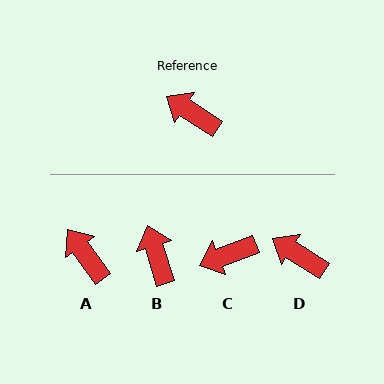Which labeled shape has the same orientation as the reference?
D.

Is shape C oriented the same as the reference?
No, it is off by about 53 degrees.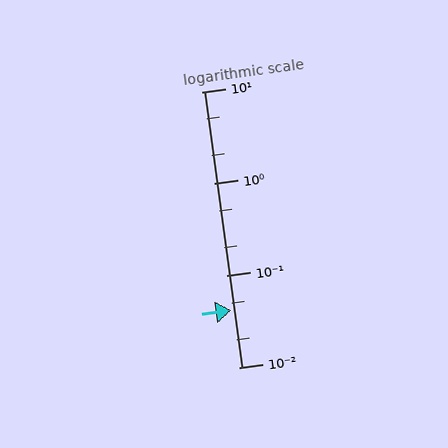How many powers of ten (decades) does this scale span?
The scale spans 3 decades, from 0.01 to 10.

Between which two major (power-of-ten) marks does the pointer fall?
The pointer is between 0.01 and 0.1.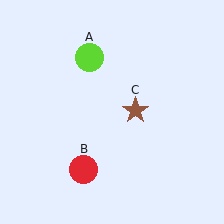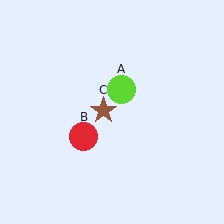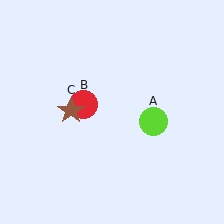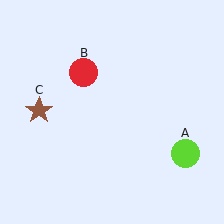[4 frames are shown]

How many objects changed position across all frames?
3 objects changed position: lime circle (object A), red circle (object B), brown star (object C).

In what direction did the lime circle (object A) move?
The lime circle (object A) moved down and to the right.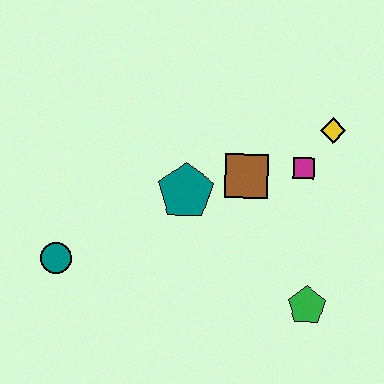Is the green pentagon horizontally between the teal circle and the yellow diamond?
Yes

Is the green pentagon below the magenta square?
Yes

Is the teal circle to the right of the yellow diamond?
No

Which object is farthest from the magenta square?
The teal circle is farthest from the magenta square.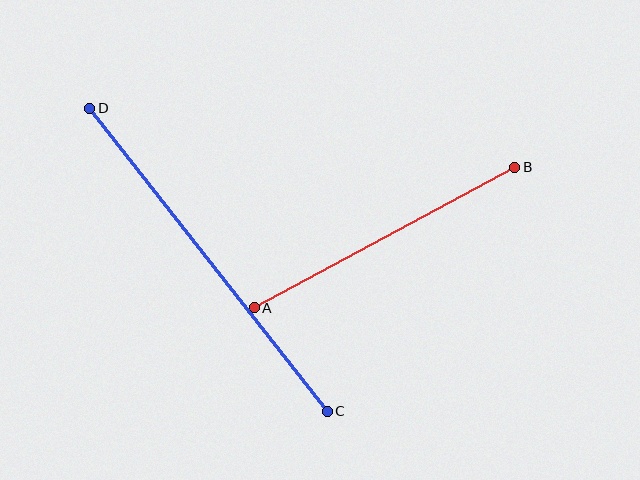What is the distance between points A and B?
The distance is approximately 296 pixels.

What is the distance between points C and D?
The distance is approximately 385 pixels.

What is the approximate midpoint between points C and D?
The midpoint is at approximately (208, 260) pixels.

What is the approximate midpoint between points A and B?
The midpoint is at approximately (385, 237) pixels.